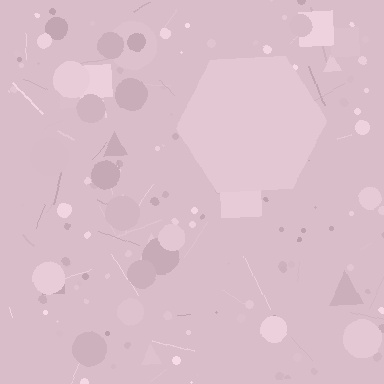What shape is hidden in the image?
A hexagon is hidden in the image.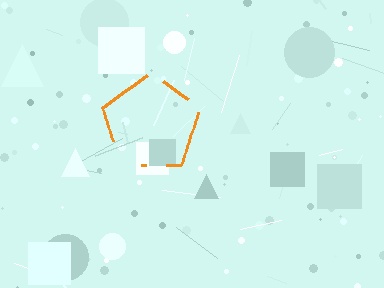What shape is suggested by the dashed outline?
The dashed outline suggests a pentagon.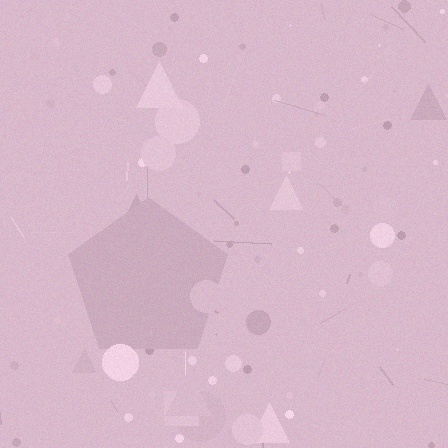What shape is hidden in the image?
A pentagon is hidden in the image.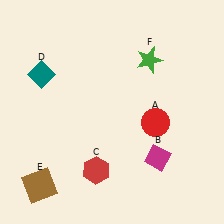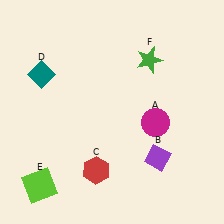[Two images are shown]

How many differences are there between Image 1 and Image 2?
There are 3 differences between the two images.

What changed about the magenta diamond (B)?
In Image 1, B is magenta. In Image 2, it changed to purple.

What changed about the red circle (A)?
In Image 1, A is red. In Image 2, it changed to magenta.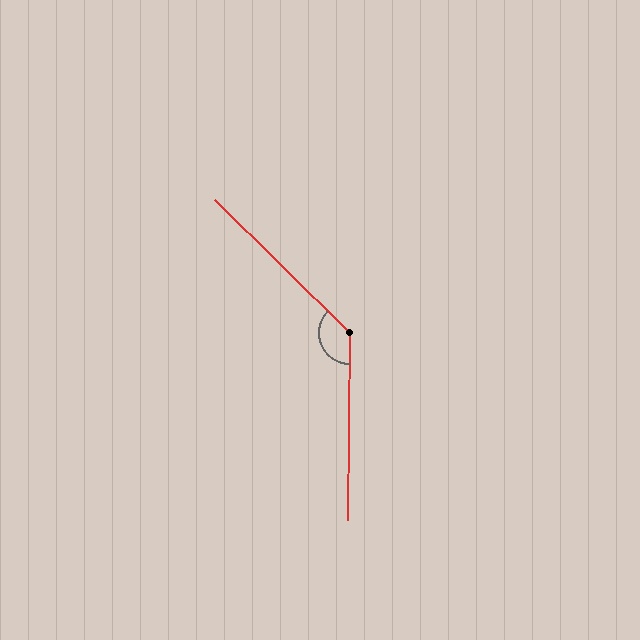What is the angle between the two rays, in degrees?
Approximately 134 degrees.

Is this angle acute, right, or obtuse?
It is obtuse.